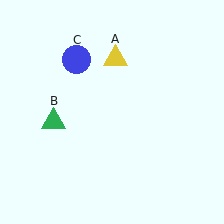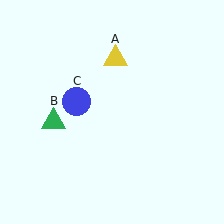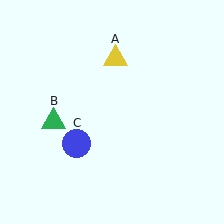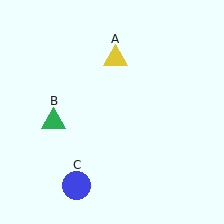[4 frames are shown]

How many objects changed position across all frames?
1 object changed position: blue circle (object C).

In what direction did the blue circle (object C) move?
The blue circle (object C) moved down.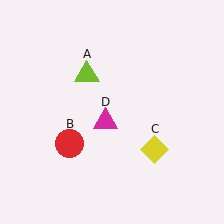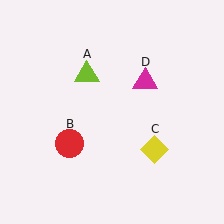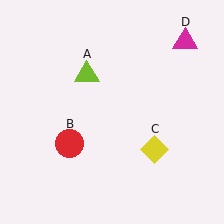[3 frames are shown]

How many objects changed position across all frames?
1 object changed position: magenta triangle (object D).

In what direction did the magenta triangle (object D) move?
The magenta triangle (object D) moved up and to the right.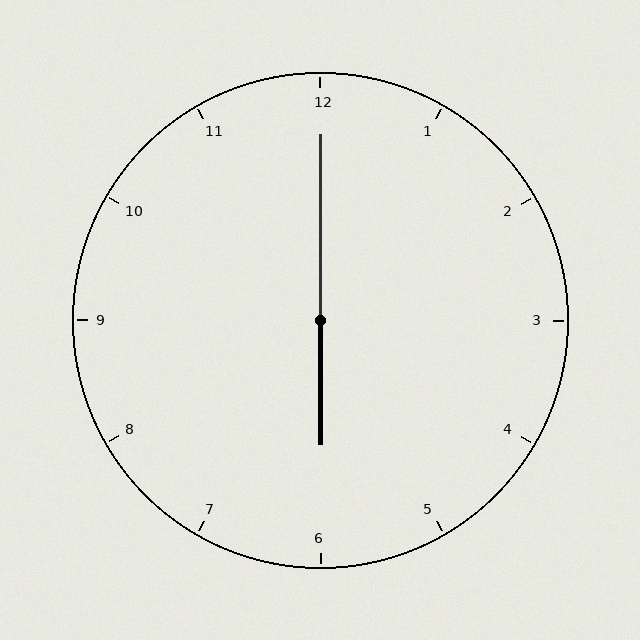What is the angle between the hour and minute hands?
Approximately 180 degrees.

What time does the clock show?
6:00.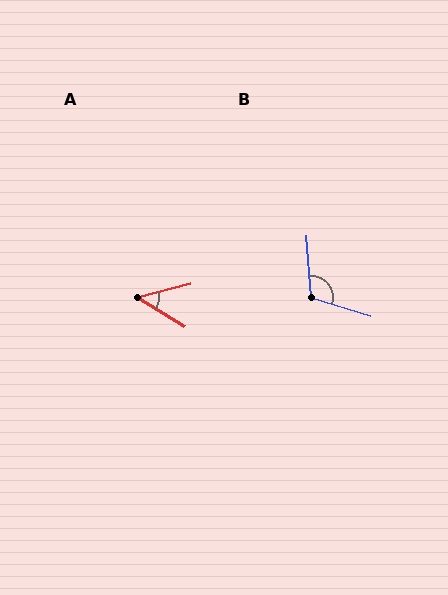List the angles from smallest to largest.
A (46°), B (111°).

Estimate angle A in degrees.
Approximately 46 degrees.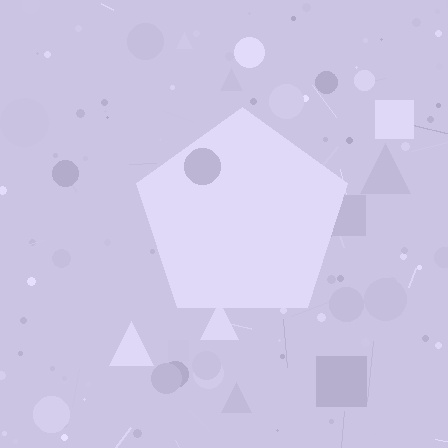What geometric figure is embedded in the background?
A pentagon is embedded in the background.